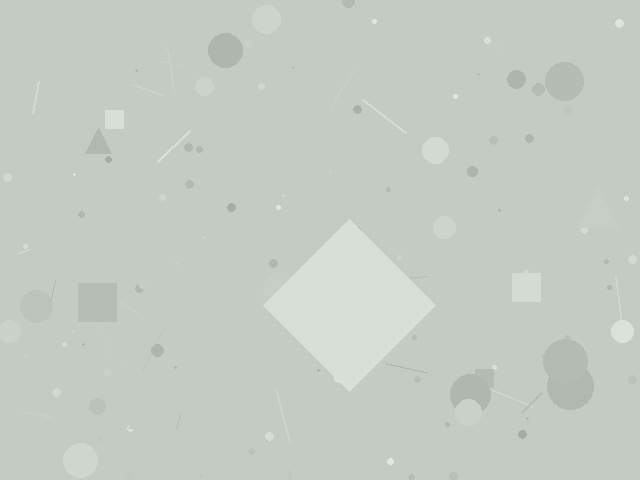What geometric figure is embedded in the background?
A diamond is embedded in the background.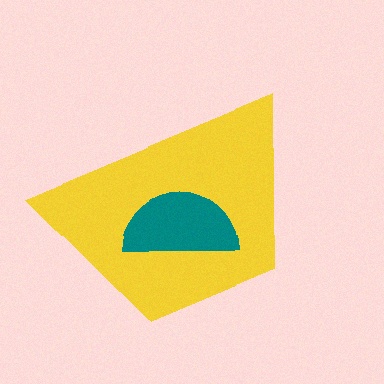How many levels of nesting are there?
2.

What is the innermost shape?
The teal semicircle.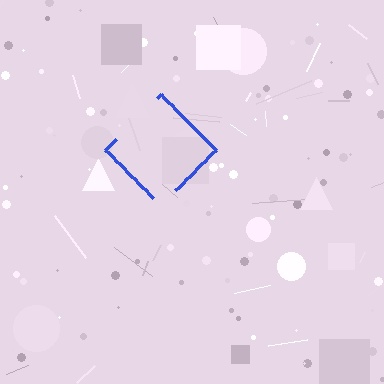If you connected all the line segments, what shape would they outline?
They would outline a diamond.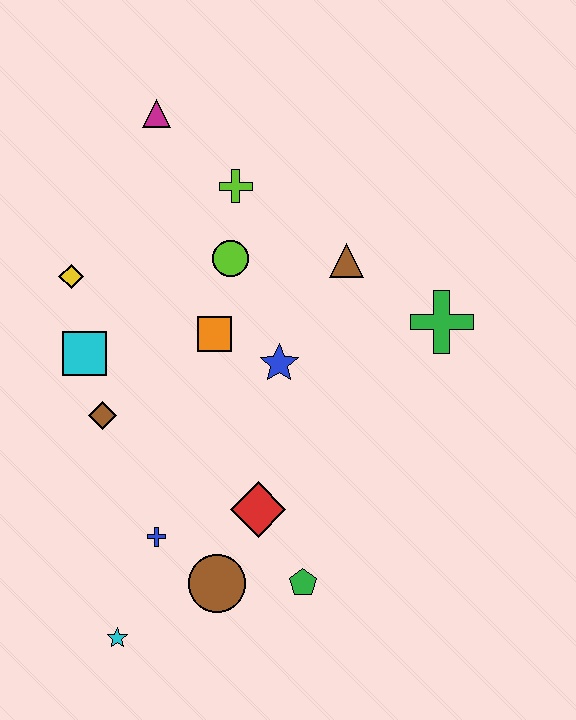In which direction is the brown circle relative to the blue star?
The brown circle is below the blue star.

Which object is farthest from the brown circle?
The magenta triangle is farthest from the brown circle.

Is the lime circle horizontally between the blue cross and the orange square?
No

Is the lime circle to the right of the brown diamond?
Yes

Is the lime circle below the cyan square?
No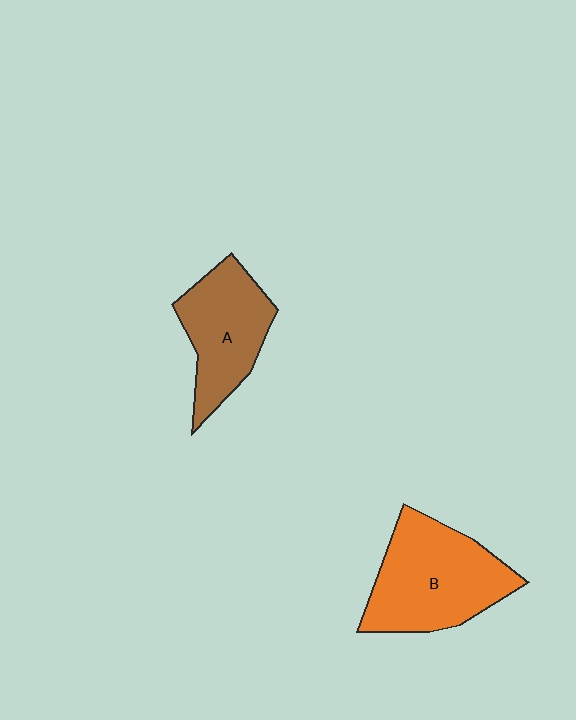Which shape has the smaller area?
Shape A (brown).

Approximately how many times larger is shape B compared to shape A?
Approximately 1.3 times.